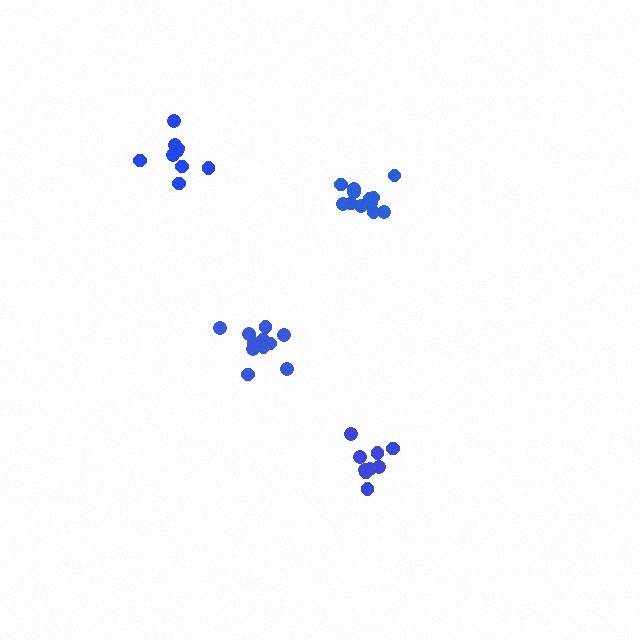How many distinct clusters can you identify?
There are 4 distinct clusters.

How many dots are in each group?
Group 1: 11 dots, Group 2: 12 dots, Group 3: 9 dots, Group 4: 9 dots (41 total).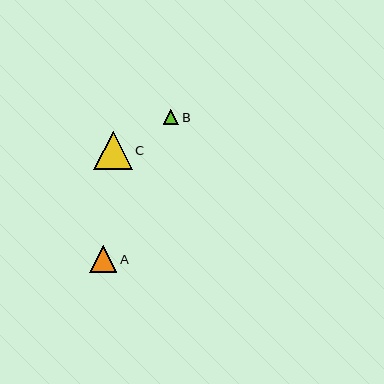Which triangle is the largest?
Triangle C is the largest with a size of approximately 38 pixels.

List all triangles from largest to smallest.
From largest to smallest: C, A, B.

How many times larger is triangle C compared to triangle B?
Triangle C is approximately 2.5 times the size of triangle B.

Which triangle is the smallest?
Triangle B is the smallest with a size of approximately 15 pixels.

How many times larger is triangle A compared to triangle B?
Triangle A is approximately 1.8 times the size of triangle B.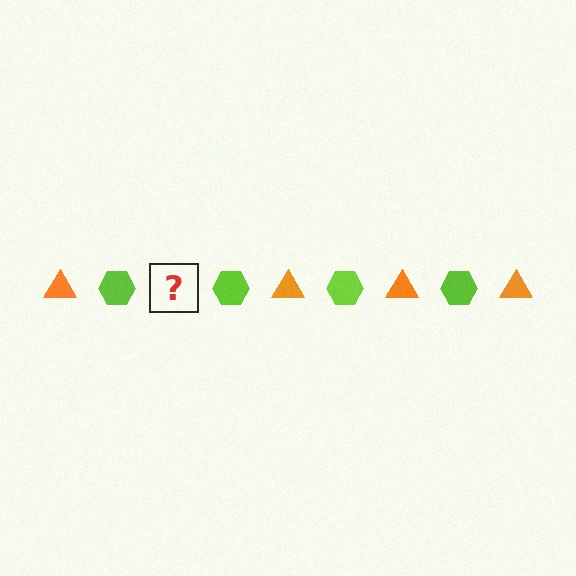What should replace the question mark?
The question mark should be replaced with an orange triangle.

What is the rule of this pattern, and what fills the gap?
The rule is that the pattern alternates between orange triangle and lime hexagon. The gap should be filled with an orange triangle.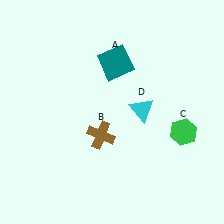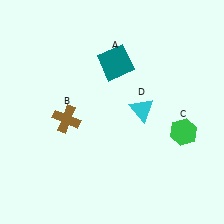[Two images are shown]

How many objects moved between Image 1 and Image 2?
1 object moved between the two images.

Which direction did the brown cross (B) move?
The brown cross (B) moved left.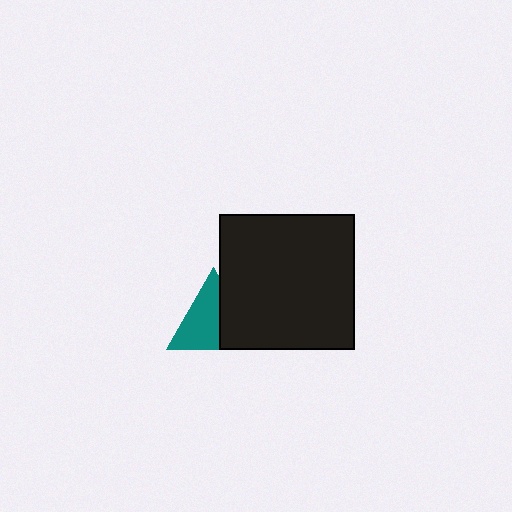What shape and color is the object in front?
The object in front is a black square.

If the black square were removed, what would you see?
You would see the complete teal triangle.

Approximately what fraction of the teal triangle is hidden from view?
Roughly 38% of the teal triangle is hidden behind the black square.